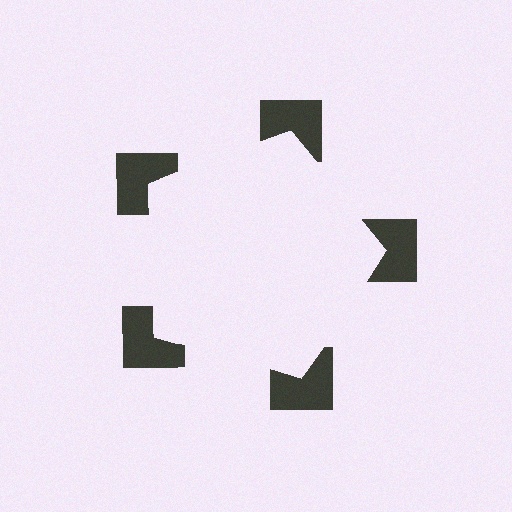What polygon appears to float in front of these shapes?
An illusory pentagon — its edges are inferred from the aligned wedge cuts in the notched squares, not physically drawn.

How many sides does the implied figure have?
5 sides.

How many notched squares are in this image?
There are 5 — one at each vertex of the illusory pentagon.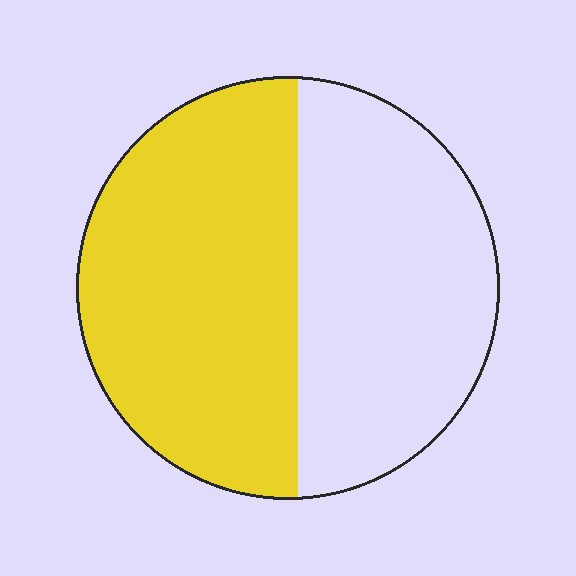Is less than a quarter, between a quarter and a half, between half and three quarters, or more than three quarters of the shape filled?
Between half and three quarters.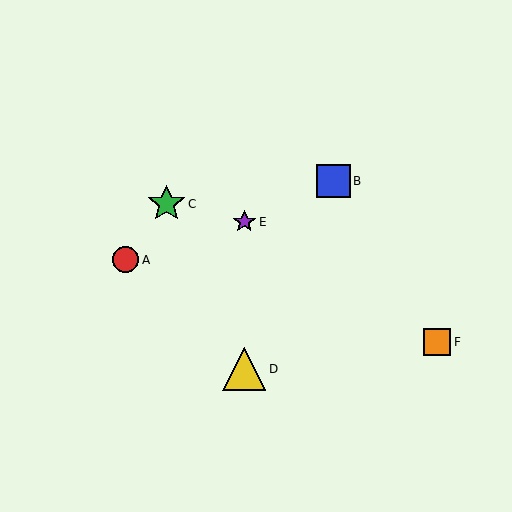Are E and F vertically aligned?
No, E is at x≈244 and F is at x≈437.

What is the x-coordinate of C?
Object C is at x≈166.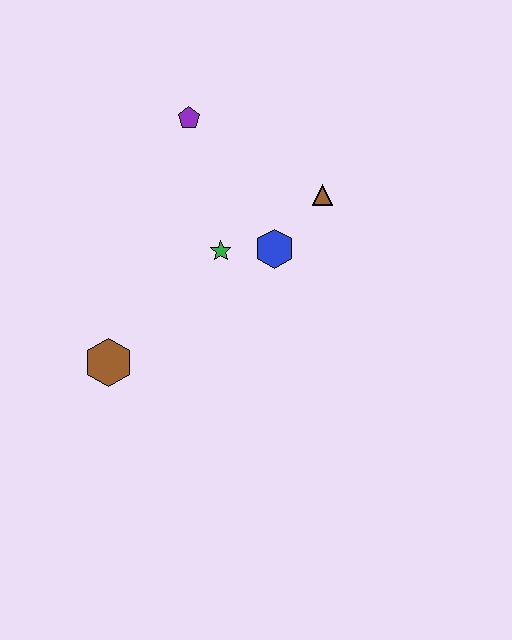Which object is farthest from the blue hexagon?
The brown hexagon is farthest from the blue hexagon.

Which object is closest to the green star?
The blue hexagon is closest to the green star.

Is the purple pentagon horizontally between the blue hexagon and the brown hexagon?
Yes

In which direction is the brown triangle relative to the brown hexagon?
The brown triangle is to the right of the brown hexagon.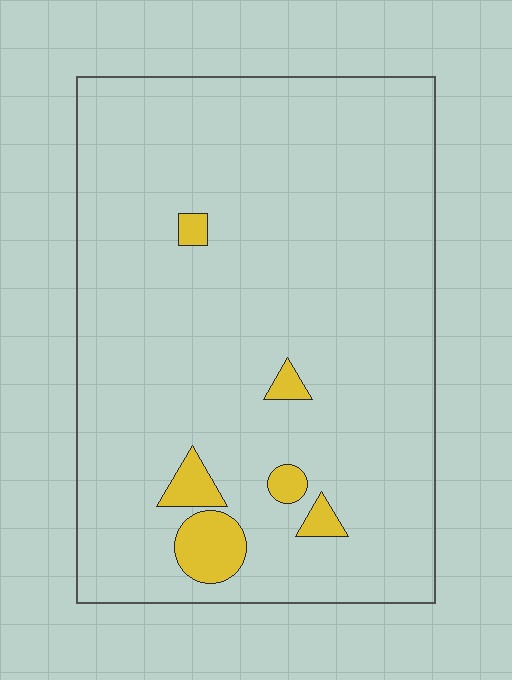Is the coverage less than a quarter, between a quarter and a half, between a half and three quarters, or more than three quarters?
Less than a quarter.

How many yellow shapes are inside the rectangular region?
6.